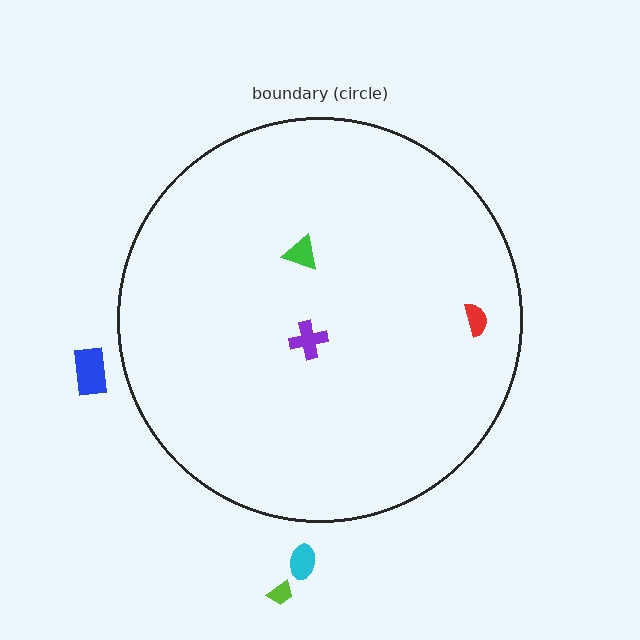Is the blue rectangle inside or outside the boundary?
Outside.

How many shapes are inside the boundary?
3 inside, 3 outside.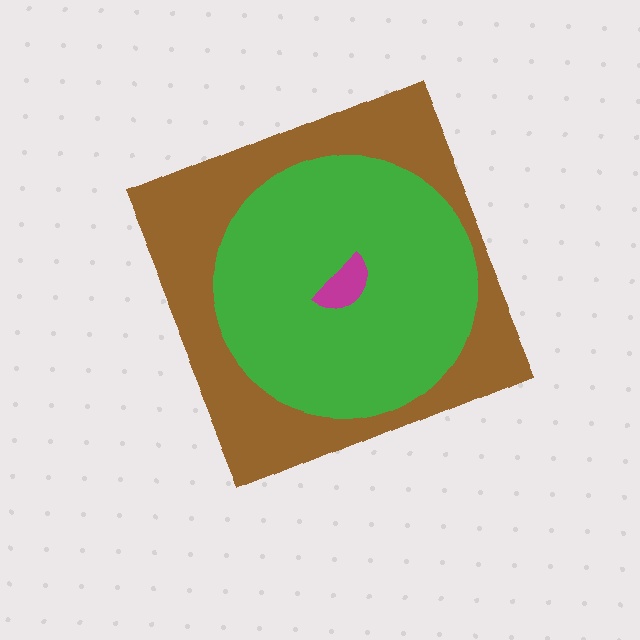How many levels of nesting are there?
3.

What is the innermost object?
The magenta semicircle.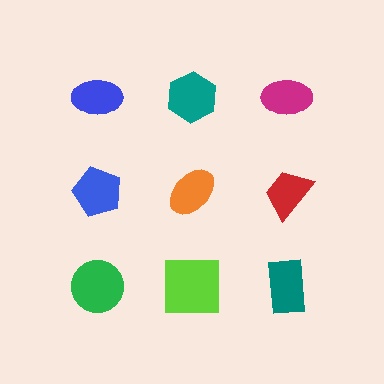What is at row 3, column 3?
A teal rectangle.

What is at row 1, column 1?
A blue ellipse.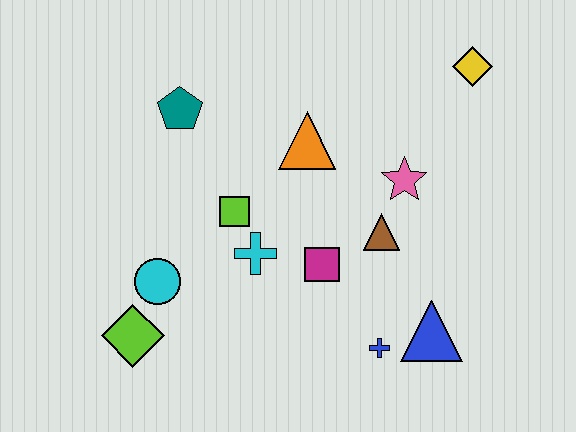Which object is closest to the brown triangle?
The pink star is closest to the brown triangle.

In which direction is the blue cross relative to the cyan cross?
The blue cross is to the right of the cyan cross.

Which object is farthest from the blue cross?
The teal pentagon is farthest from the blue cross.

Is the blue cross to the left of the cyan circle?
No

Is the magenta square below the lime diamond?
No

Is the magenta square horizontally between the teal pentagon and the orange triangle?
No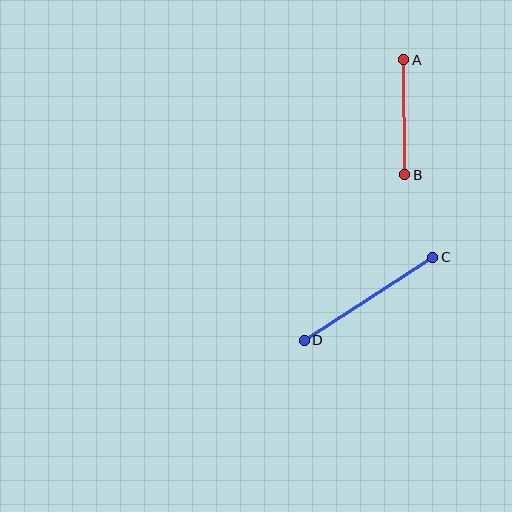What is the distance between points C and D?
The distance is approximately 153 pixels.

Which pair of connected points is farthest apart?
Points C and D are farthest apart.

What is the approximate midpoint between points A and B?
The midpoint is at approximately (404, 117) pixels.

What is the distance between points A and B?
The distance is approximately 115 pixels.